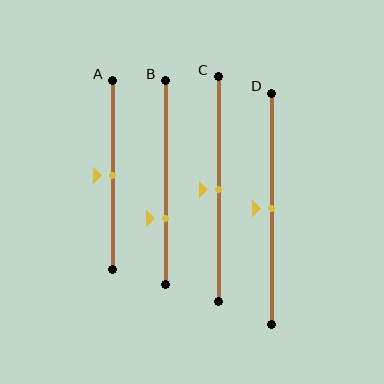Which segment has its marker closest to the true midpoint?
Segment A has its marker closest to the true midpoint.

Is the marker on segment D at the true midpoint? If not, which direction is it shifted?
Yes, the marker on segment D is at the true midpoint.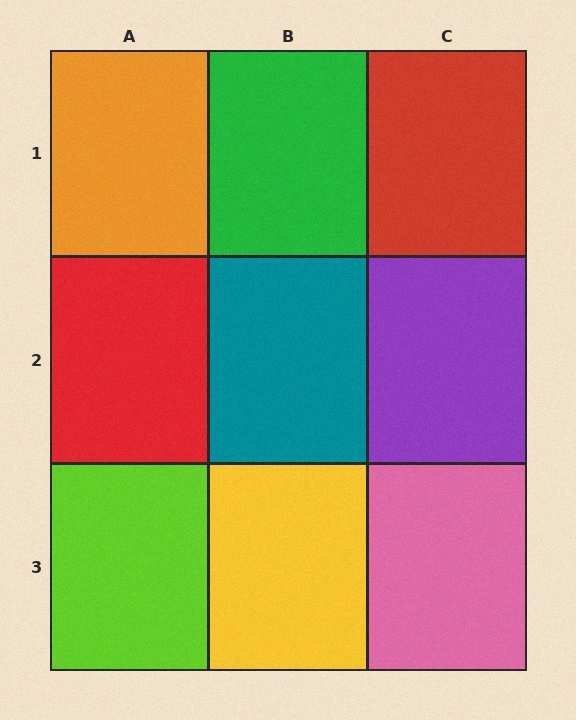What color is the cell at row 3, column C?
Pink.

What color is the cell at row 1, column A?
Orange.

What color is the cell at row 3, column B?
Yellow.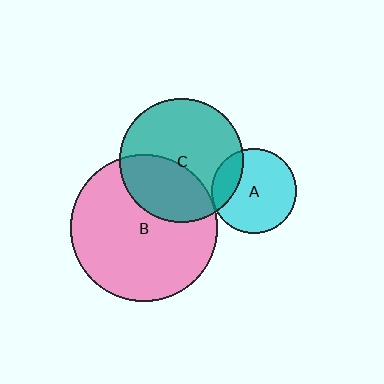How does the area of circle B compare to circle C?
Approximately 1.4 times.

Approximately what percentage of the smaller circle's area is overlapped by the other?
Approximately 5%.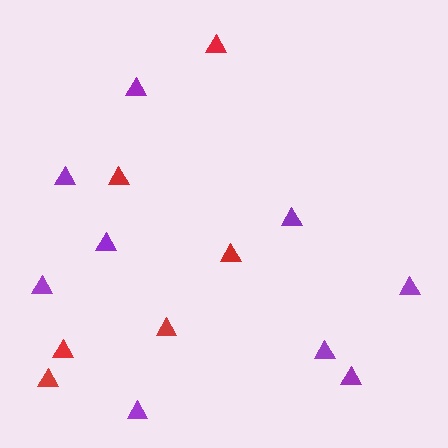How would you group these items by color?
There are 2 groups: one group of red triangles (6) and one group of purple triangles (9).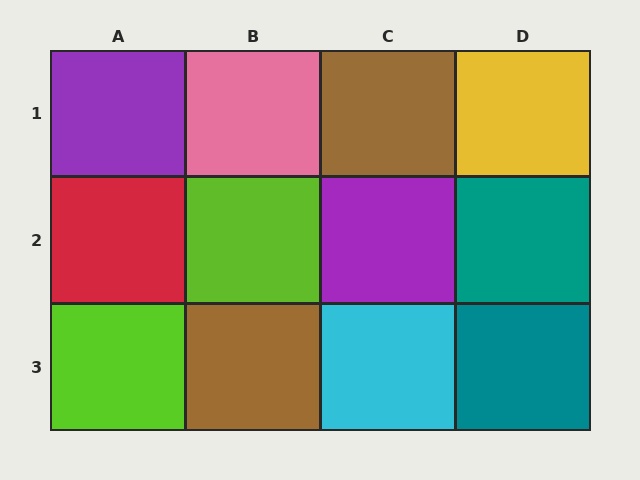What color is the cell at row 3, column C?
Cyan.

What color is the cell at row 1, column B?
Pink.